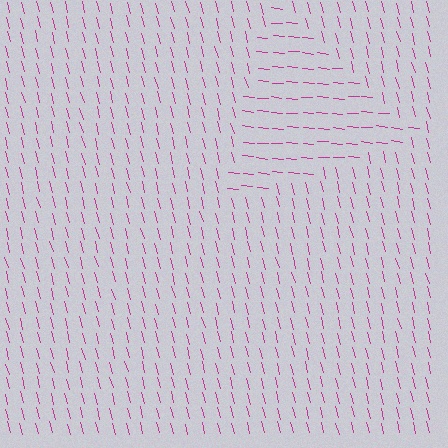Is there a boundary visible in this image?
Yes, there is a texture boundary formed by a change in line orientation.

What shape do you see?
I see a triangle.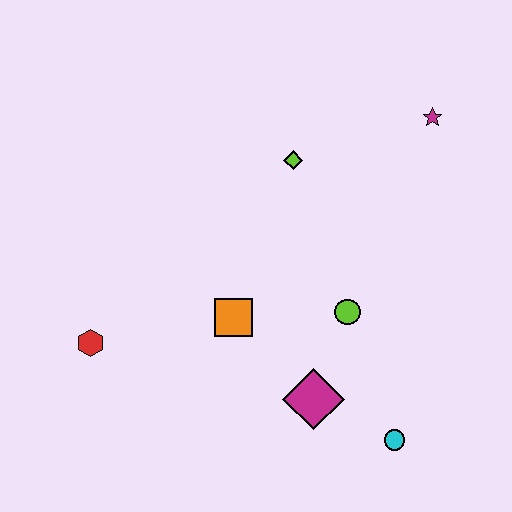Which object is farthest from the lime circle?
The red hexagon is farthest from the lime circle.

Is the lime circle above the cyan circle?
Yes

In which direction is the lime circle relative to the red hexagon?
The lime circle is to the right of the red hexagon.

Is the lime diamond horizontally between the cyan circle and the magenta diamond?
No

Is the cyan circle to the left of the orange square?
No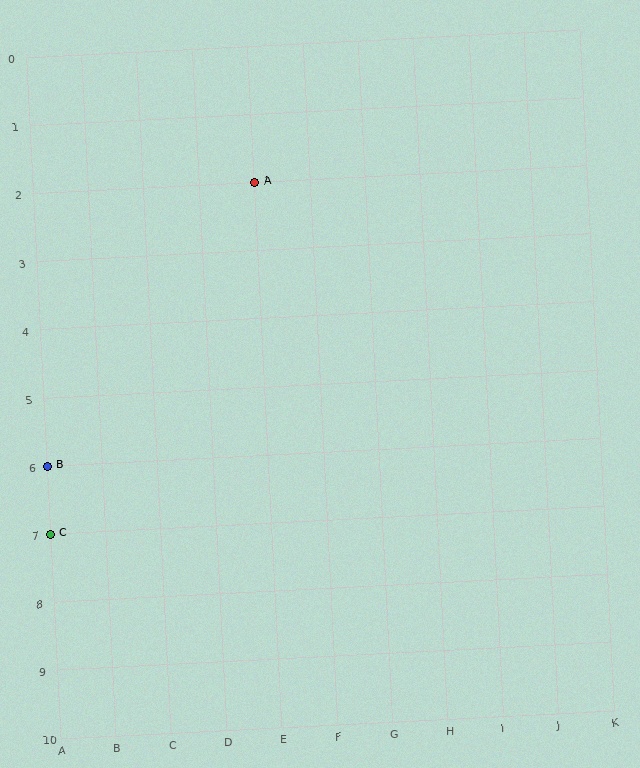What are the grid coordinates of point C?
Point C is at grid coordinates (A, 7).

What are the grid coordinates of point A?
Point A is at grid coordinates (E, 2).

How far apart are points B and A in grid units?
Points B and A are 4 columns and 4 rows apart (about 5.7 grid units diagonally).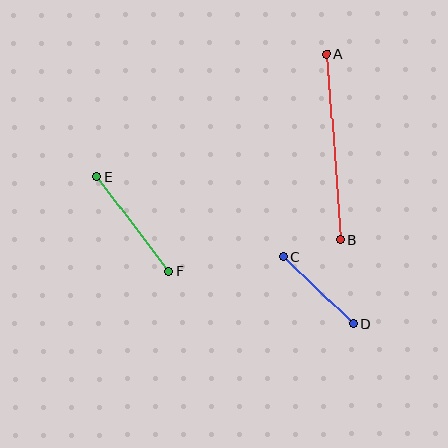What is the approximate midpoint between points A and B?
The midpoint is at approximately (333, 147) pixels.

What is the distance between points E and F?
The distance is approximately 120 pixels.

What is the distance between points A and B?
The distance is approximately 187 pixels.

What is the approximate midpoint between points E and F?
The midpoint is at approximately (133, 224) pixels.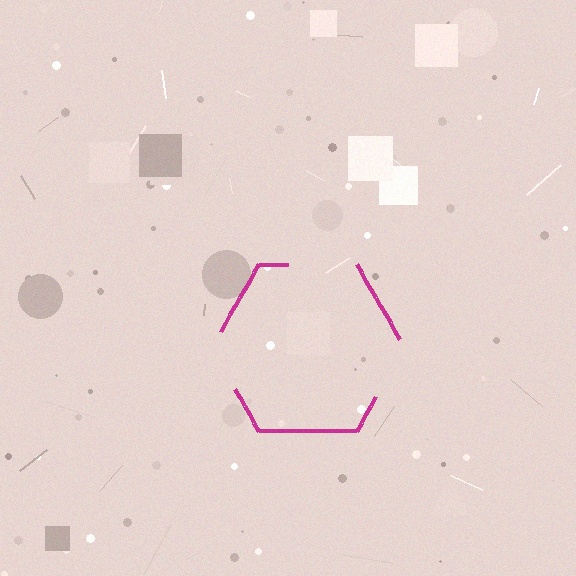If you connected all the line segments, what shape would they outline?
They would outline a hexagon.